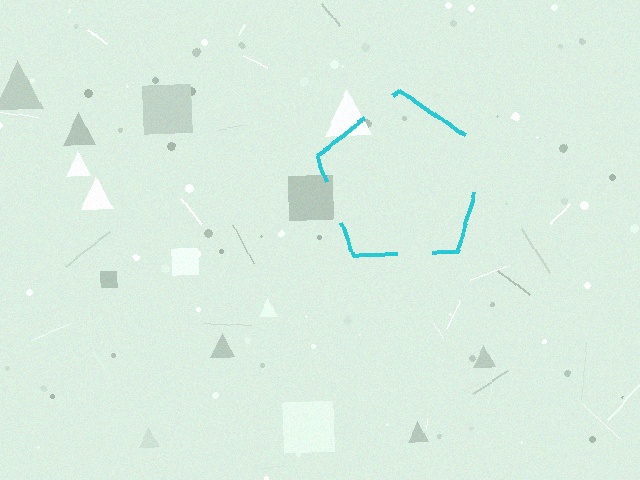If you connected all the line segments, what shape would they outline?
They would outline a pentagon.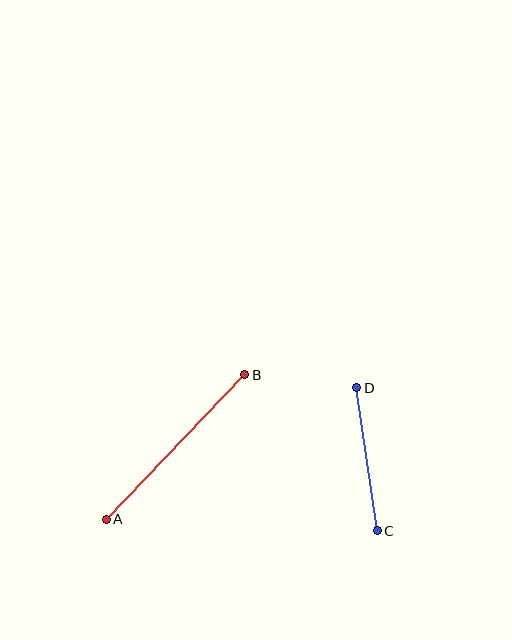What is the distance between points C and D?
The distance is approximately 145 pixels.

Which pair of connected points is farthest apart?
Points A and B are farthest apart.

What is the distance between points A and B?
The distance is approximately 200 pixels.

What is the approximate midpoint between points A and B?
The midpoint is at approximately (176, 447) pixels.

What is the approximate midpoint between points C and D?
The midpoint is at approximately (367, 459) pixels.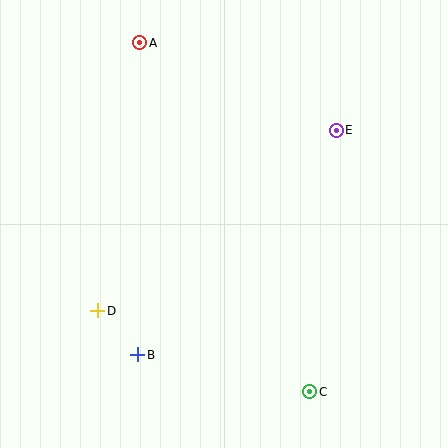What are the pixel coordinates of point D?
Point D is at (98, 311).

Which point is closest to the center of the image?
Point E at (336, 130) is closest to the center.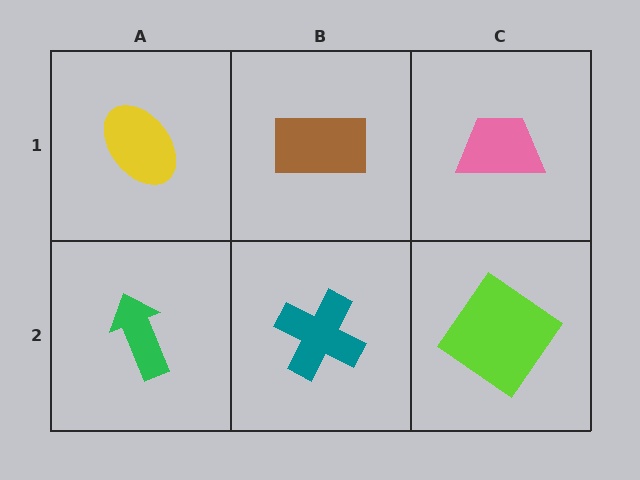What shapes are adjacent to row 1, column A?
A green arrow (row 2, column A), a brown rectangle (row 1, column B).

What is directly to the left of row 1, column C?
A brown rectangle.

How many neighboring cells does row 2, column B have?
3.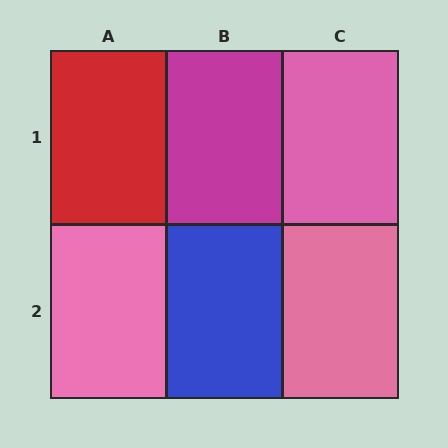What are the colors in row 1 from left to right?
Red, magenta, pink.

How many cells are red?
1 cell is red.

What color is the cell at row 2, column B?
Blue.